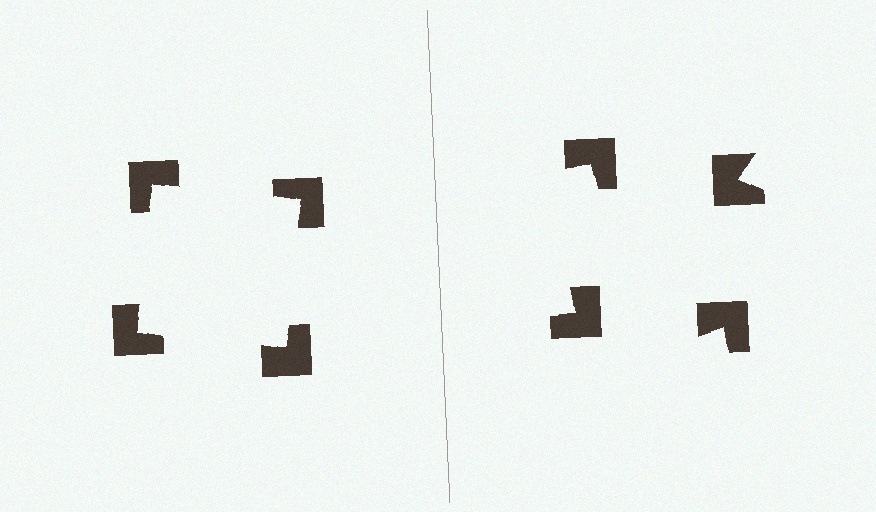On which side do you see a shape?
An illusory square appears on the left side. On the right side the wedge cuts are rotated, so no coherent shape forms.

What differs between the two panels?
The notched squares are positioned identically on both sides; only the wedge orientations differ. On the left they align to a square; on the right they are misaligned.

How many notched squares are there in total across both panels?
8 — 4 on each side.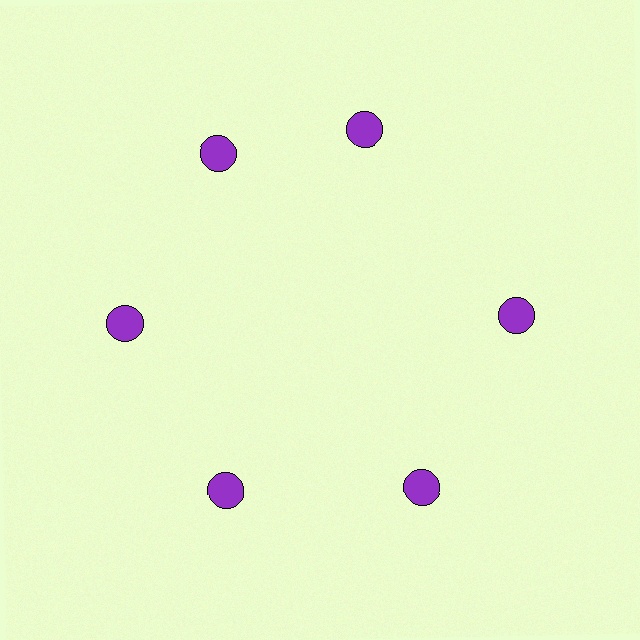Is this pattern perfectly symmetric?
No. The 6 purple circles are arranged in a ring, but one element near the 1 o'clock position is rotated out of alignment along the ring, breaking the 6-fold rotational symmetry.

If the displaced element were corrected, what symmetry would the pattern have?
It would have 6-fold rotational symmetry — the pattern would map onto itself every 60 degrees.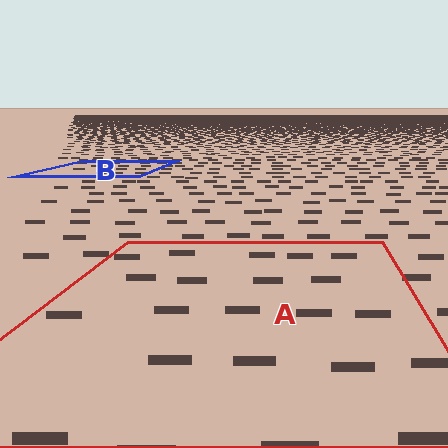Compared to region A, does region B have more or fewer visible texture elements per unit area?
Region B has more texture elements per unit area — they are packed more densely because it is farther away.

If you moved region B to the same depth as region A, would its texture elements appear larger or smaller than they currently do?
They would appear larger. At a closer depth, the same texture elements are projected at a bigger on-screen size.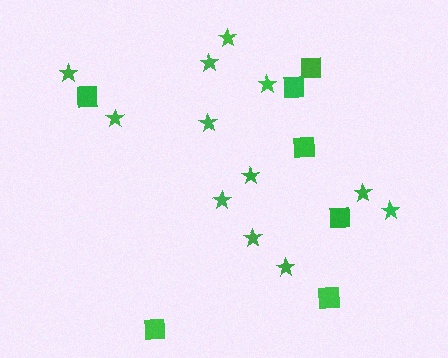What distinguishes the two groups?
There are 2 groups: one group of squares (7) and one group of stars (12).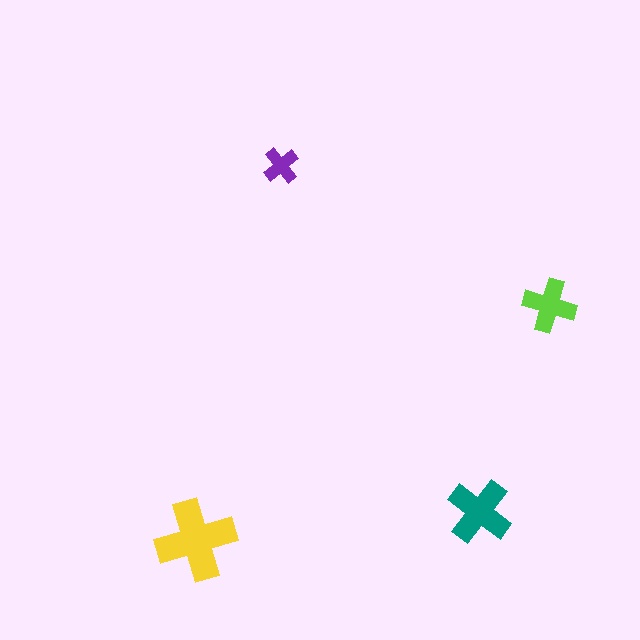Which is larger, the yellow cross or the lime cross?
The yellow one.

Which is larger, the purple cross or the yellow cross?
The yellow one.